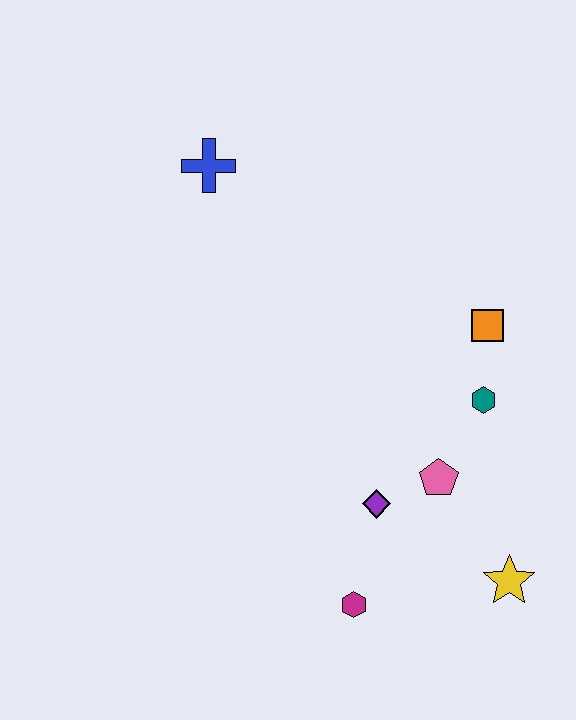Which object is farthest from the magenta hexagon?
The blue cross is farthest from the magenta hexagon.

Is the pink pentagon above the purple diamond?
Yes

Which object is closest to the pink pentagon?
The purple diamond is closest to the pink pentagon.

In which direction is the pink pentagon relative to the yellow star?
The pink pentagon is above the yellow star.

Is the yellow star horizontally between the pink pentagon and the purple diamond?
No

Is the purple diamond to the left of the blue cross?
No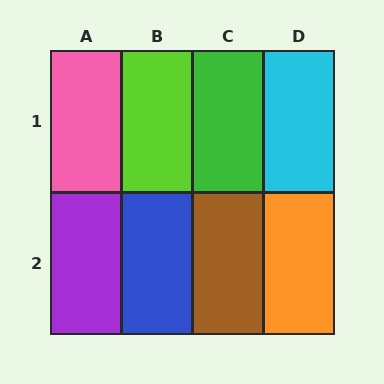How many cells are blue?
1 cell is blue.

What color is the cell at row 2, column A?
Purple.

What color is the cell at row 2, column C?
Brown.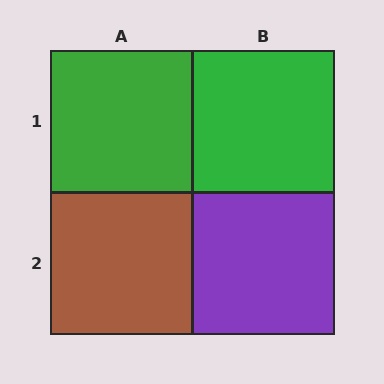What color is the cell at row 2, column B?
Purple.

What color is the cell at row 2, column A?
Brown.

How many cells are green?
2 cells are green.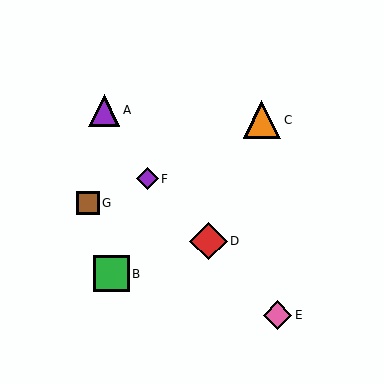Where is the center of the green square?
The center of the green square is at (111, 274).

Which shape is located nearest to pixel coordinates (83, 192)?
The brown square (labeled G) at (88, 203) is nearest to that location.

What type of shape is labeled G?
Shape G is a brown square.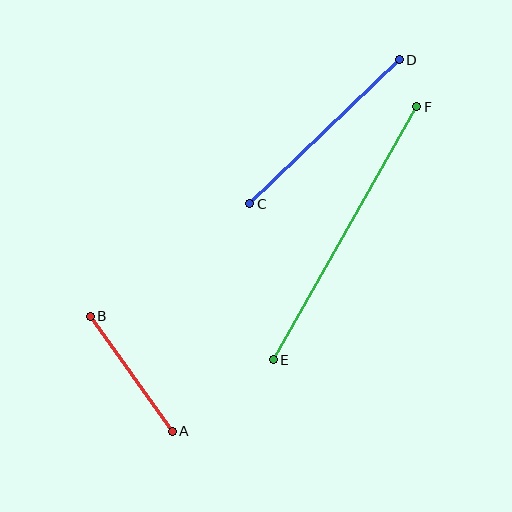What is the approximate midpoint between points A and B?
The midpoint is at approximately (131, 374) pixels.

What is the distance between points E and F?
The distance is approximately 291 pixels.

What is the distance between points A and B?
The distance is approximately 141 pixels.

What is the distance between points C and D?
The distance is approximately 208 pixels.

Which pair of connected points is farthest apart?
Points E and F are farthest apart.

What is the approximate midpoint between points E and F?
The midpoint is at approximately (345, 233) pixels.